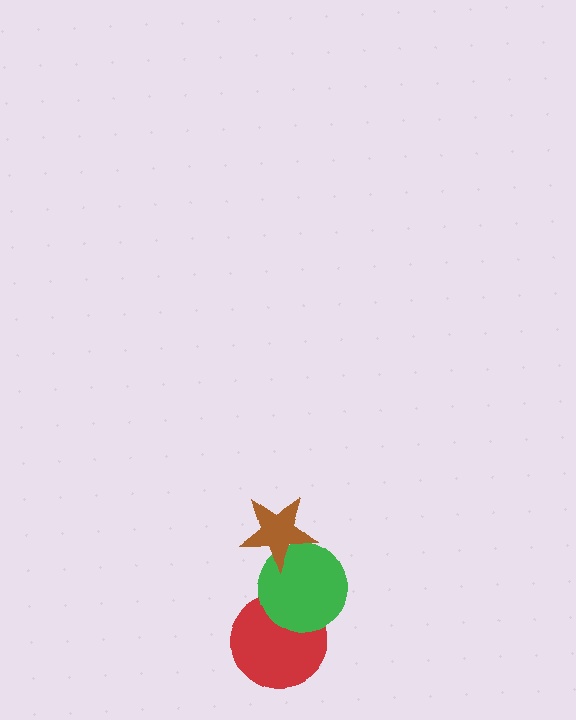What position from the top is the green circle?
The green circle is 2nd from the top.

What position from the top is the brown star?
The brown star is 1st from the top.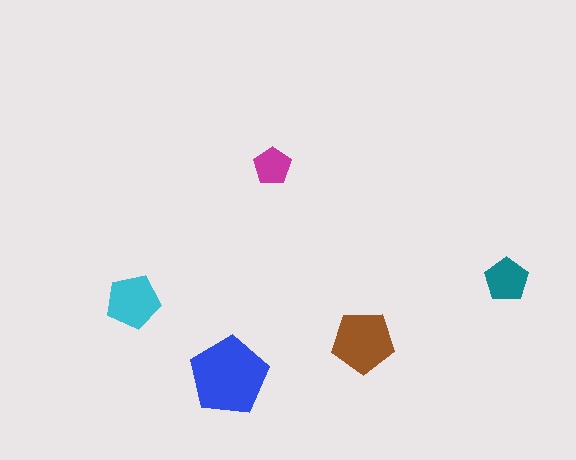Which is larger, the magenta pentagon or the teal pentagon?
The teal one.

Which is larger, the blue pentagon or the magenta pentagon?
The blue one.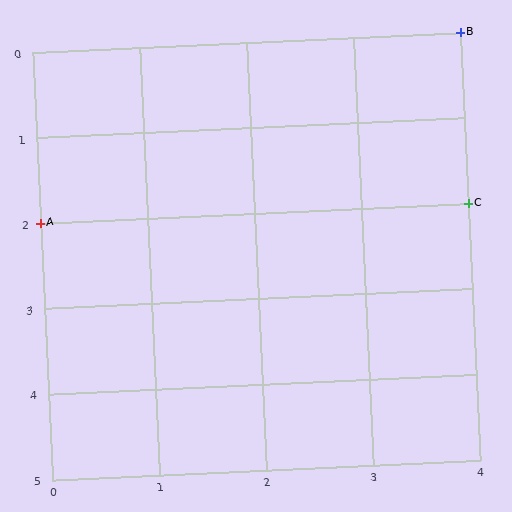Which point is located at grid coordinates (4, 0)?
Point B is at (4, 0).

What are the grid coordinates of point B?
Point B is at grid coordinates (4, 0).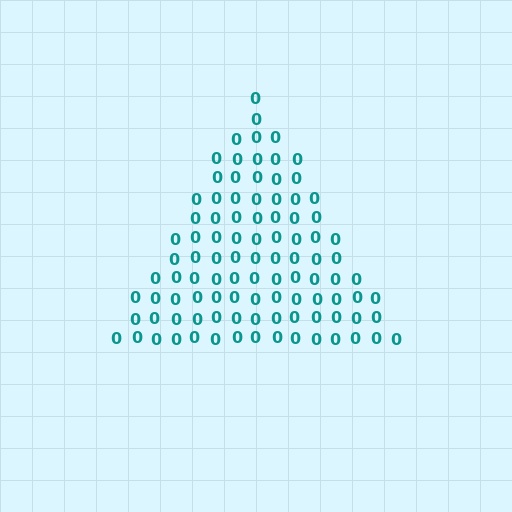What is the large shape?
The large shape is a triangle.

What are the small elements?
The small elements are digit 0's.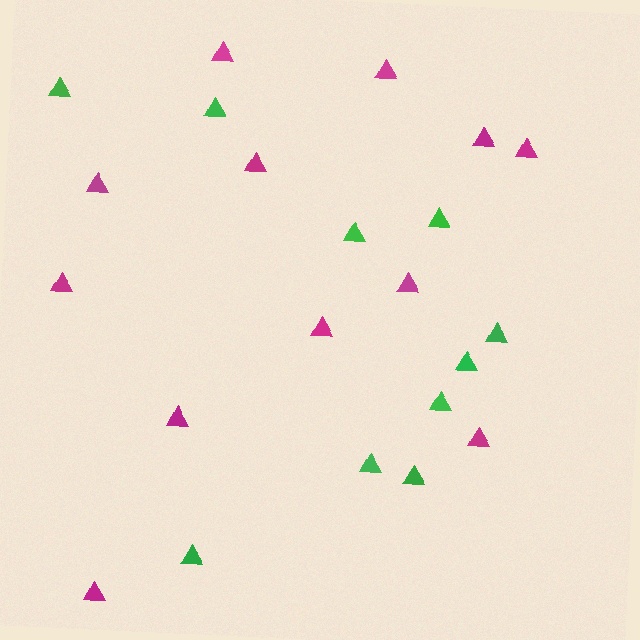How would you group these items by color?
There are 2 groups: one group of magenta triangles (12) and one group of green triangles (10).